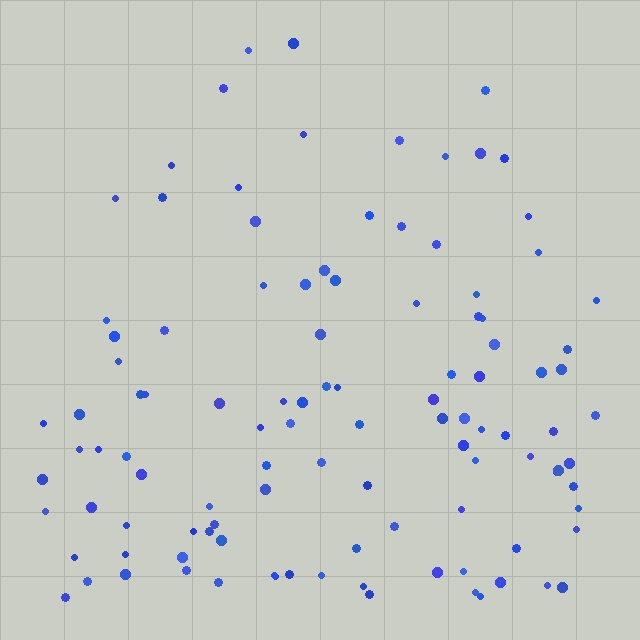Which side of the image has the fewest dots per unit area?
The top.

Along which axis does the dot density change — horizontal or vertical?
Vertical.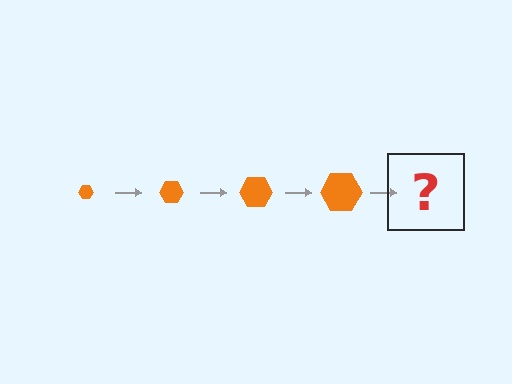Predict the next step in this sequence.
The next step is an orange hexagon, larger than the previous one.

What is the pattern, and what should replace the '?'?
The pattern is that the hexagon gets progressively larger each step. The '?' should be an orange hexagon, larger than the previous one.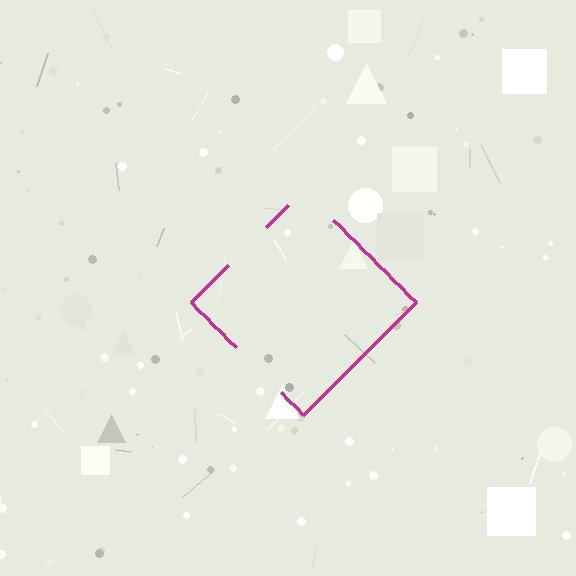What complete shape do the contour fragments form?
The contour fragments form a diamond.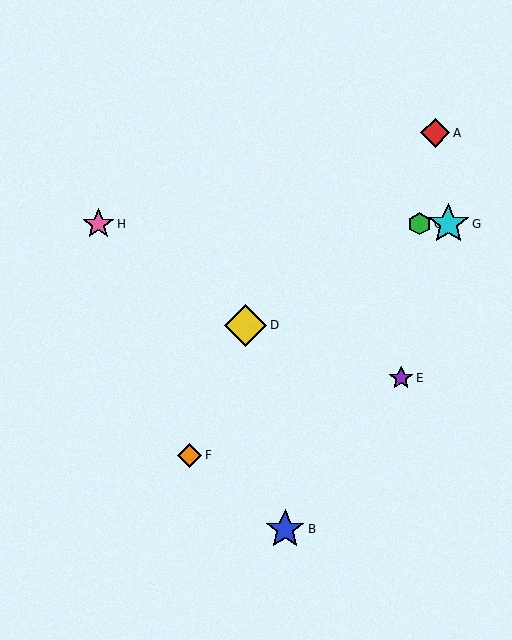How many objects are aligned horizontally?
3 objects (C, G, H) are aligned horizontally.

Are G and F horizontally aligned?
No, G is at y≈224 and F is at y≈455.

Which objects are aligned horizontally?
Objects C, G, H are aligned horizontally.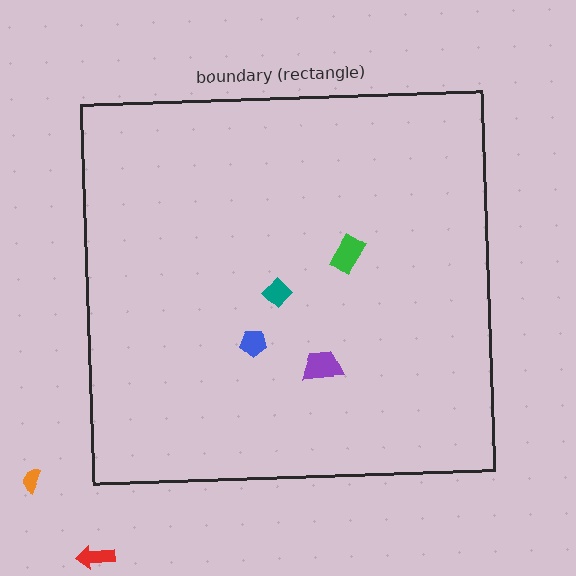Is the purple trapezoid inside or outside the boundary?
Inside.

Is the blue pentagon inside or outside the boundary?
Inside.